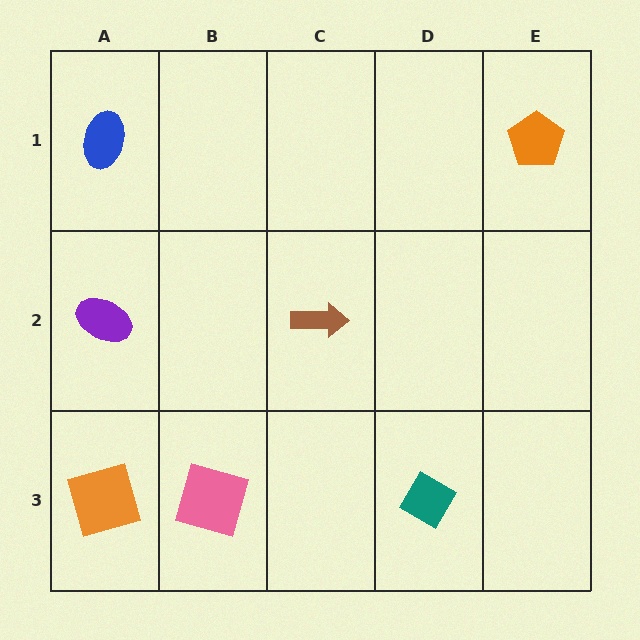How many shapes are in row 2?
2 shapes.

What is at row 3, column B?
A pink square.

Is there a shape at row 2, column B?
No, that cell is empty.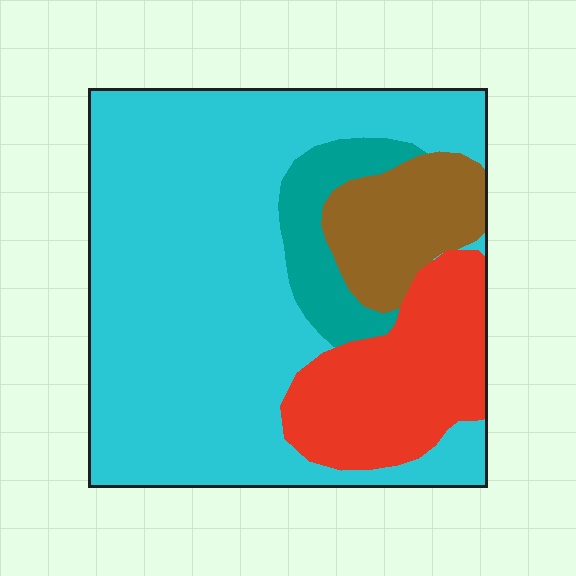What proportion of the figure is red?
Red takes up about one sixth (1/6) of the figure.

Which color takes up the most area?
Cyan, at roughly 65%.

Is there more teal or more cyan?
Cyan.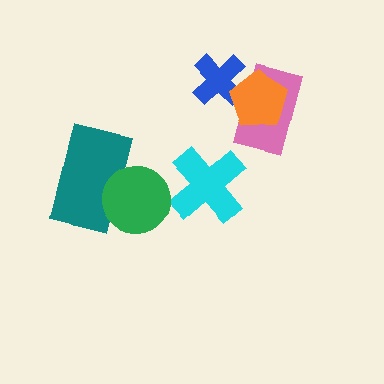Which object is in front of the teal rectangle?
The green circle is in front of the teal rectangle.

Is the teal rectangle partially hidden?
Yes, it is partially covered by another shape.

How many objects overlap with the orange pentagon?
2 objects overlap with the orange pentagon.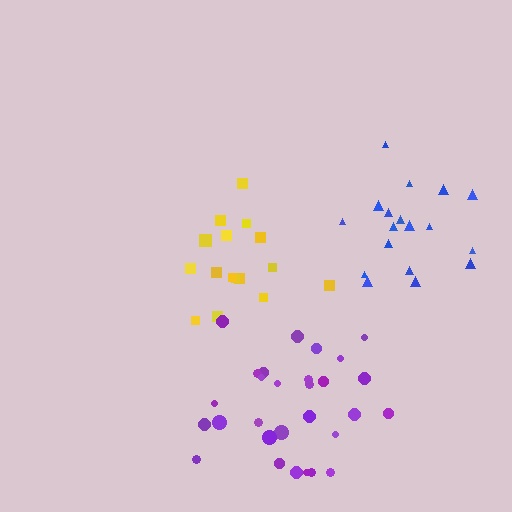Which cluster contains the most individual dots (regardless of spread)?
Purple (29).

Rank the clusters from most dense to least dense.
purple, blue, yellow.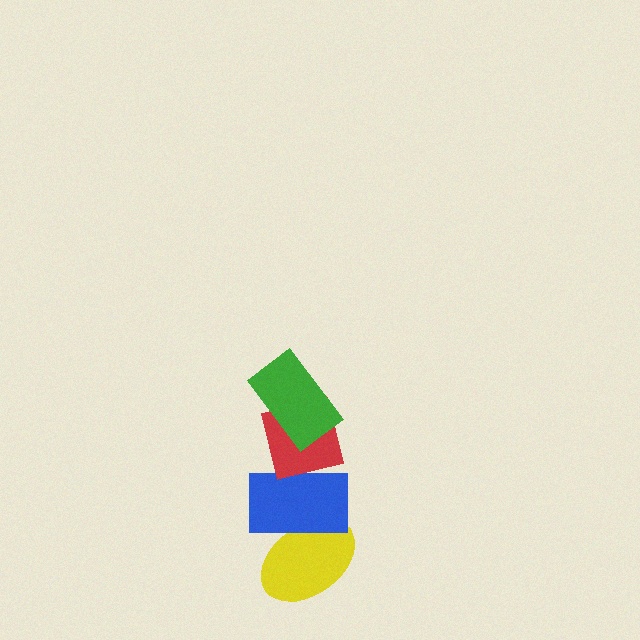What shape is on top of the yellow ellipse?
The blue rectangle is on top of the yellow ellipse.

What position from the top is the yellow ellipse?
The yellow ellipse is 4th from the top.